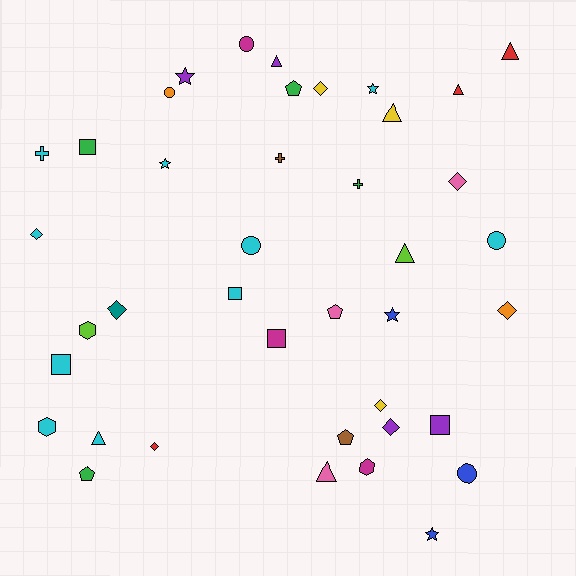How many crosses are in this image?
There are 3 crosses.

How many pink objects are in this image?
There are 3 pink objects.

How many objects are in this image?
There are 40 objects.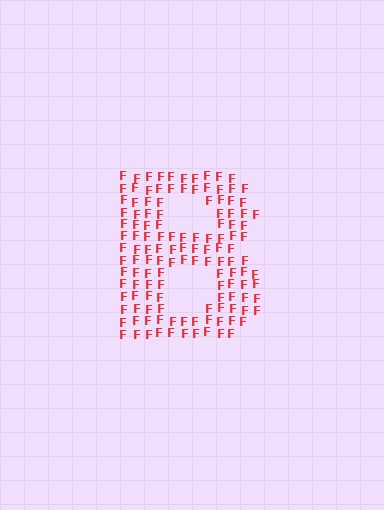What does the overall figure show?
The overall figure shows the letter B.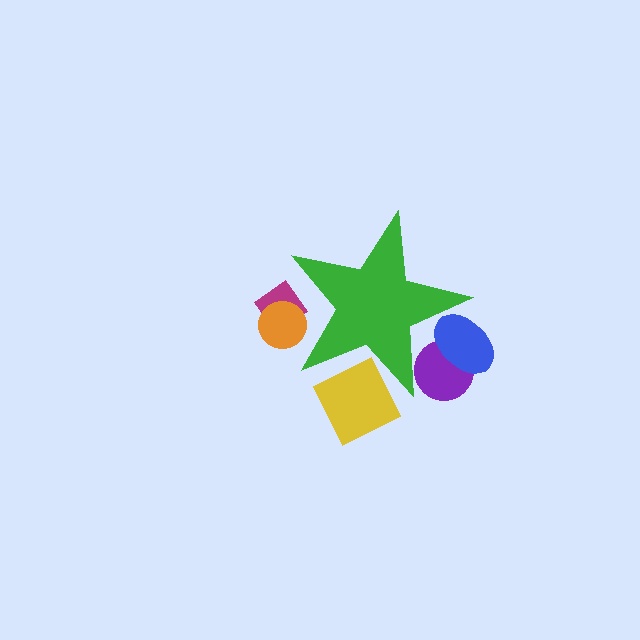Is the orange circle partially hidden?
Yes, the orange circle is partially hidden behind the green star.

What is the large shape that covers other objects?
A green star.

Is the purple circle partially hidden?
Yes, the purple circle is partially hidden behind the green star.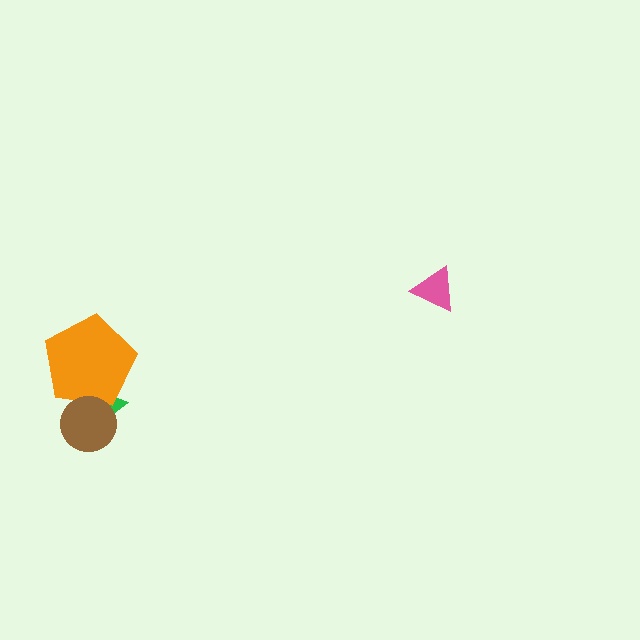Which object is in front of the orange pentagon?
The brown circle is in front of the orange pentagon.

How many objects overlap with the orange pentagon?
2 objects overlap with the orange pentagon.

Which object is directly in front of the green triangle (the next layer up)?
The orange pentagon is directly in front of the green triangle.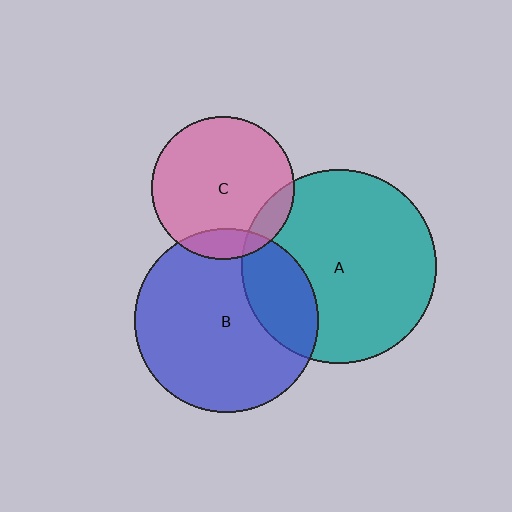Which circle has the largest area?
Circle A (teal).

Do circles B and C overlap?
Yes.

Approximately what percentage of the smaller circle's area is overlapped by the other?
Approximately 10%.